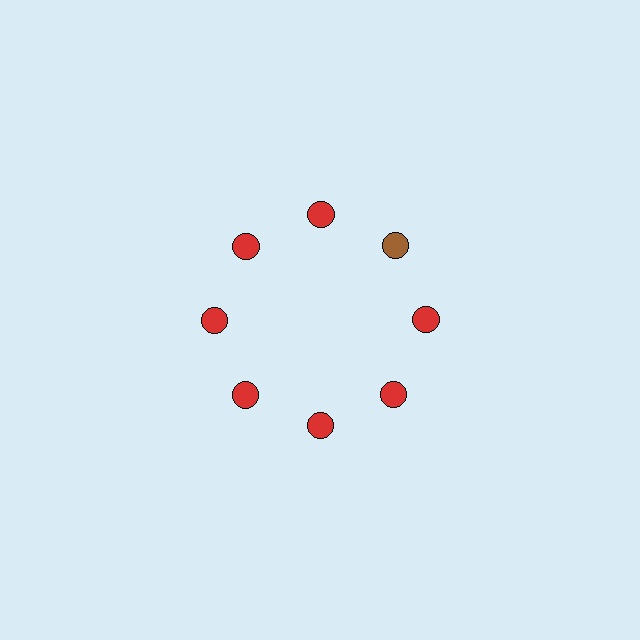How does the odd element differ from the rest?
It has a different color: brown instead of red.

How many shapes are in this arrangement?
There are 8 shapes arranged in a ring pattern.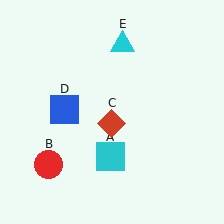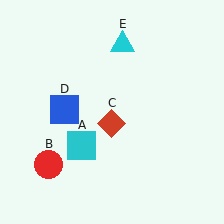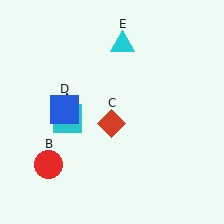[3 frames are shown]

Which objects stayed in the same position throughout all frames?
Red circle (object B) and red diamond (object C) and blue square (object D) and cyan triangle (object E) remained stationary.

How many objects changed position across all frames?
1 object changed position: cyan square (object A).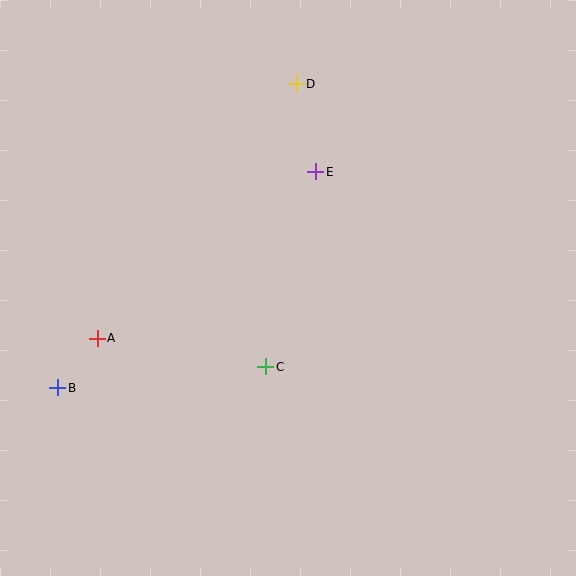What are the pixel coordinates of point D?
Point D is at (296, 84).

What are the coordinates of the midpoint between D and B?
The midpoint between D and B is at (177, 236).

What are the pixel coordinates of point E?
Point E is at (316, 172).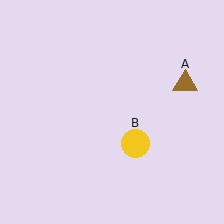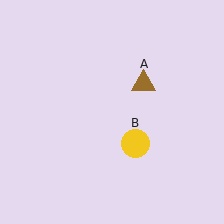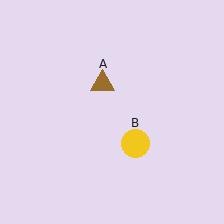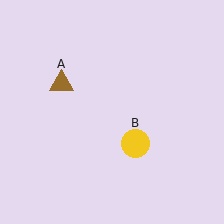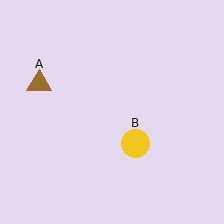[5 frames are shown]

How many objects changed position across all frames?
1 object changed position: brown triangle (object A).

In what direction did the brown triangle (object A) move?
The brown triangle (object A) moved left.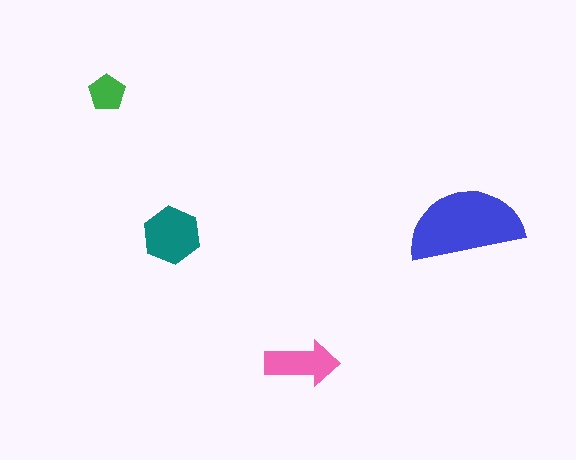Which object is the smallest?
The green pentagon.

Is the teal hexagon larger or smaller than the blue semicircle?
Smaller.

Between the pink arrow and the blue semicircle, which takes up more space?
The blue semicircle.